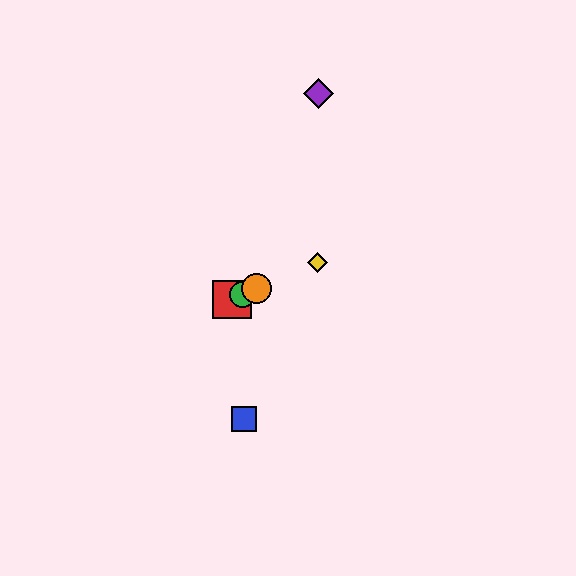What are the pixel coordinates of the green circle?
The green circle is at (242, 295).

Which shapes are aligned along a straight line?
The red square, the green circle, the yellow diamond, the orange circle are aligned along a straight line.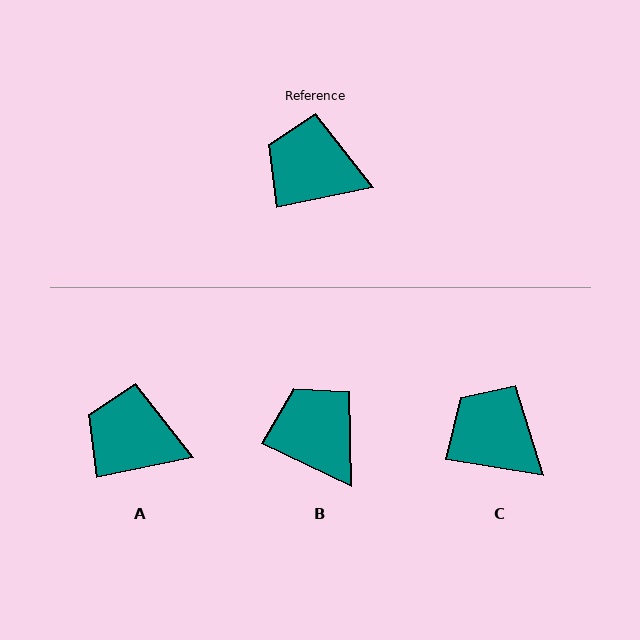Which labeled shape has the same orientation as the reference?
A.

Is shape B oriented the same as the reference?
No, it is off by about 37 degrees.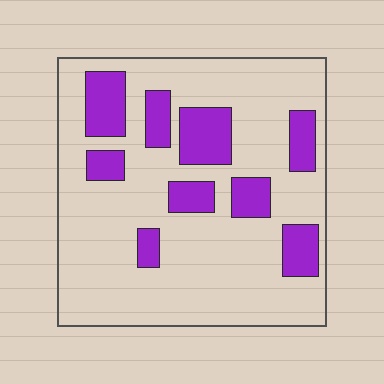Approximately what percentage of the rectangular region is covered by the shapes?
Approximately 20%.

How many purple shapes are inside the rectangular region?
9.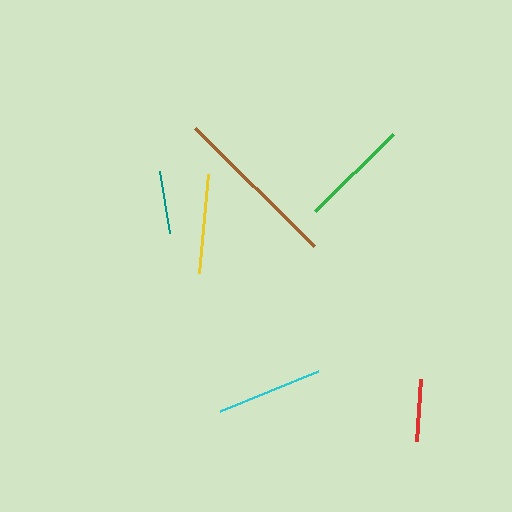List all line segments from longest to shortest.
From longest to shortest: brown, green, cyan, yellow, teal, red.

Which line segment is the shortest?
The red line is the shortest at approximately 62 pixels.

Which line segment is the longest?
The brown line is the longest at approximately 168 pixels.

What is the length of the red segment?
The red segment is approximately 62 pixels long.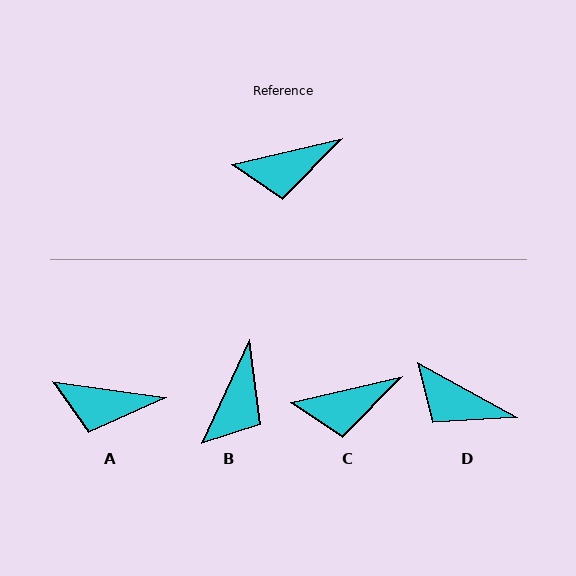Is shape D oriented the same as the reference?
No, it is off by about 42 degrees.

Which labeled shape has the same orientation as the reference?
C.